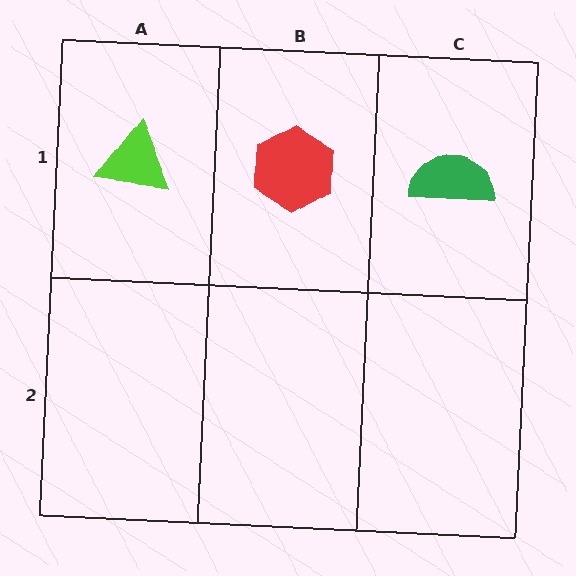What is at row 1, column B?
A red hexagon.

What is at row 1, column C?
A green semicircle.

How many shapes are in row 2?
0 shapes.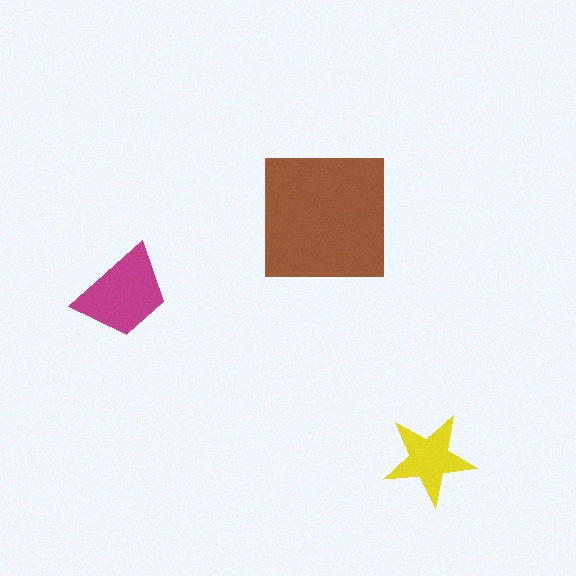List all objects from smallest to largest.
The yellow star, the magenta trapezoid, the brown square.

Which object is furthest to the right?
The yellow star is rightmost.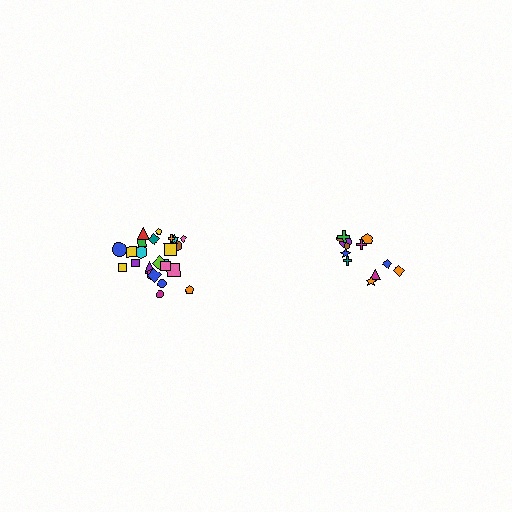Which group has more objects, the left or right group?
The left group.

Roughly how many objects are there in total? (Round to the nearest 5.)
Roughly 35 objects in total.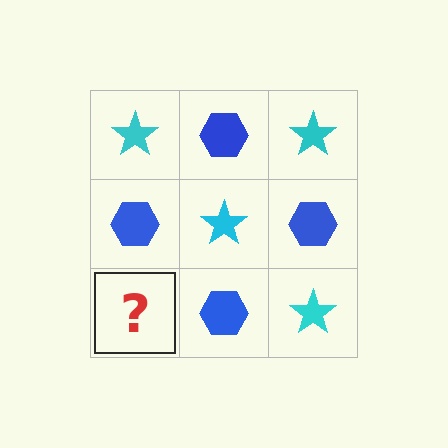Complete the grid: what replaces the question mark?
The question mark should be replaced with a cyan star.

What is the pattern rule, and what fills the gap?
The rule is that it alternates cyan star and blue hexagon in a checkerboard pattern. The gap should be filled with a cyan star.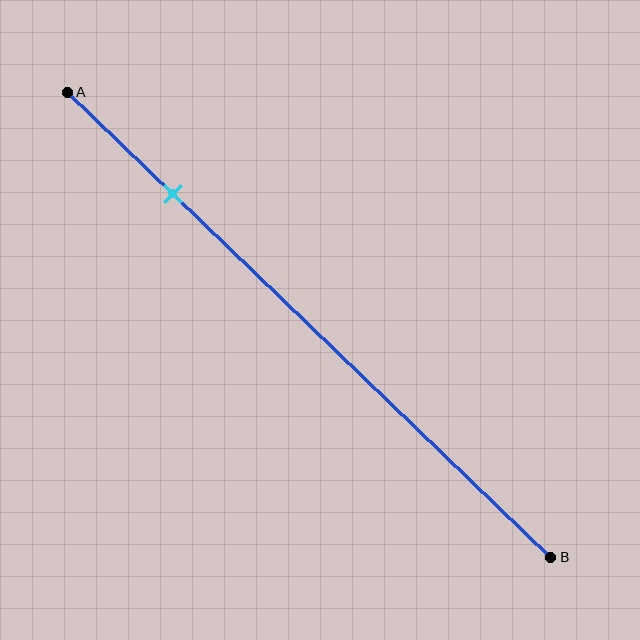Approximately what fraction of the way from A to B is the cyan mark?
The cyan mark is approximately 20% of the way from A to B.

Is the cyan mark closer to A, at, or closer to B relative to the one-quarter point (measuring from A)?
The cyan mark is closer to point A than the one-quarter point of segment AB.